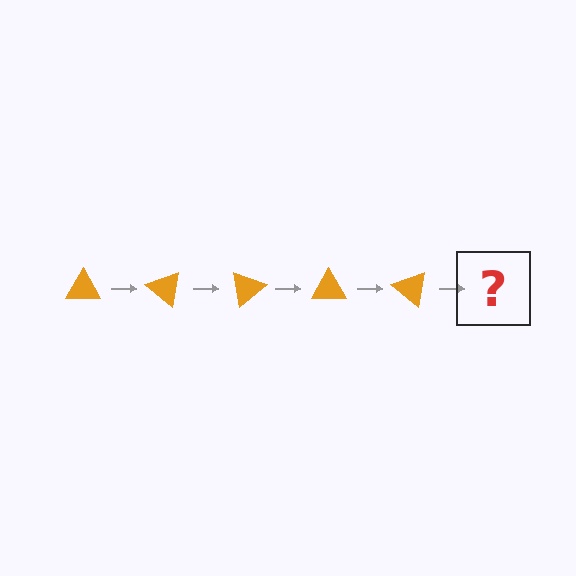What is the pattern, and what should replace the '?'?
The pattern is that the triangle rotates 40 degrees each step. The '?' should be an orange triangle rotated 200 degrees.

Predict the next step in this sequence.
The next step is an orange triangle rotated 200 degrees.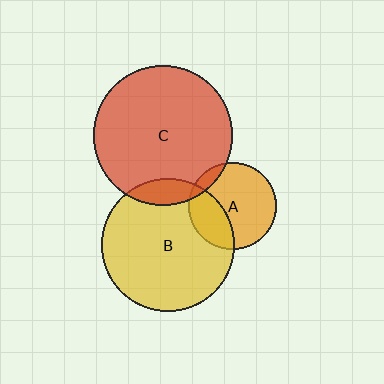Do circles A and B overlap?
Yes.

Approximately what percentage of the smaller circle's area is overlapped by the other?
Approximately 30%.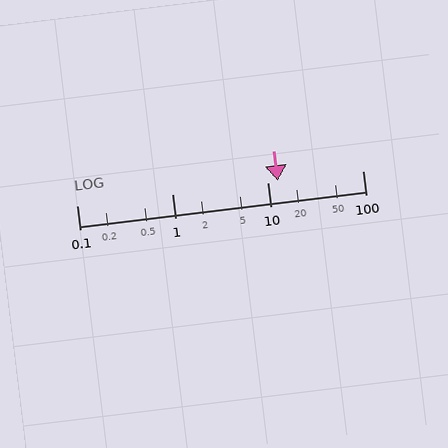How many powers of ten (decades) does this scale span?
The scale spans 3 decades, from 0.1 to 100.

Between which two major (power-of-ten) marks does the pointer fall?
The pointer is between 10 and 100.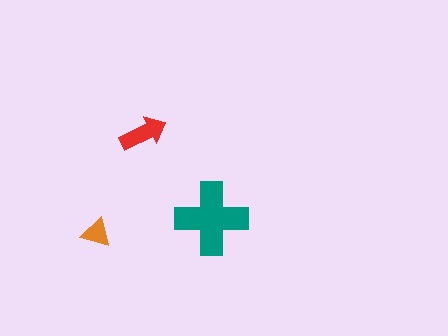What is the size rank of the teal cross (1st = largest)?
1st.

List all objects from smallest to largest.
The orange triangle, the red arrow, the teal cross.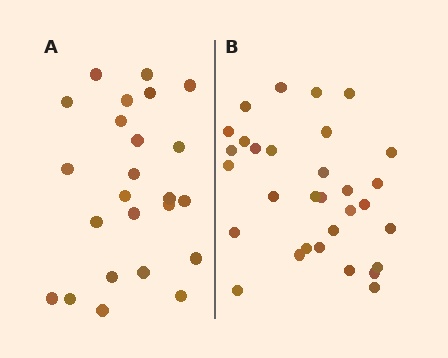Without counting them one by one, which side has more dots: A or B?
Region B (the right region) has more dots.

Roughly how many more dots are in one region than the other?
Region B has roughly 8 or so more dots than region A.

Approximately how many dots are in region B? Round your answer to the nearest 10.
About 30 dots. (The exact count is 31, which rounds to 30.)